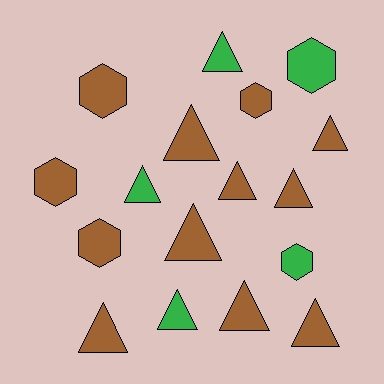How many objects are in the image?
There are 17 objects.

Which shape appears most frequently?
Triangle, with 11 objects.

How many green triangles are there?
There are 3 green triangles.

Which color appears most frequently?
Brown, with 12 objects.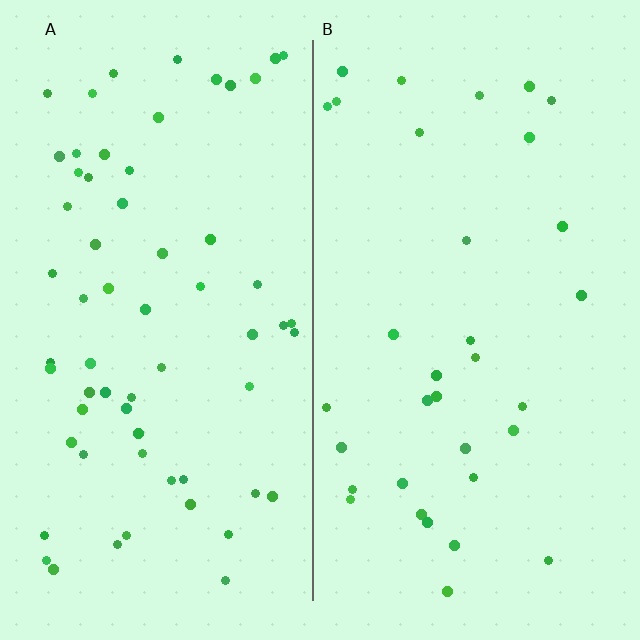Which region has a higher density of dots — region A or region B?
A (the left).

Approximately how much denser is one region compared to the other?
Approximately 1.9× — region A over region B.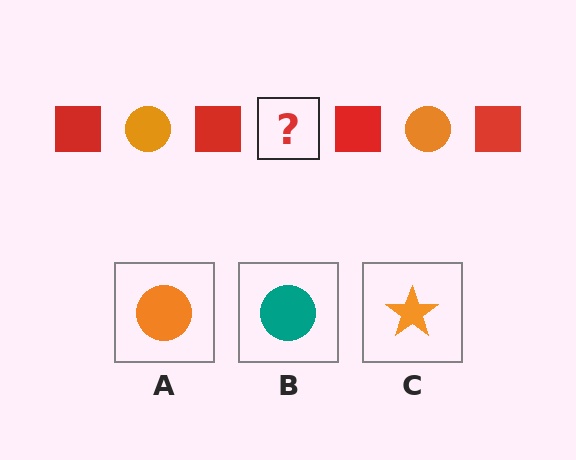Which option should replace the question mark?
Option A.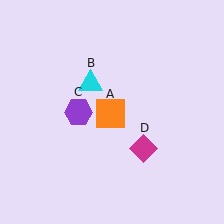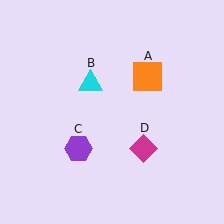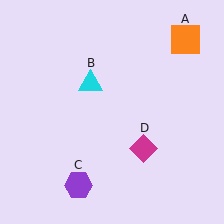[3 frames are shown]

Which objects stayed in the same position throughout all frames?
Cyan triangle (object B) and magenta diamond (object D) remained stationary.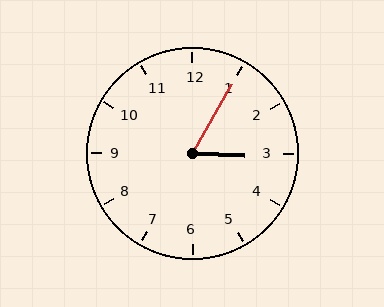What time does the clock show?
3:05.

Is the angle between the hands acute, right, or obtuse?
It is acute.